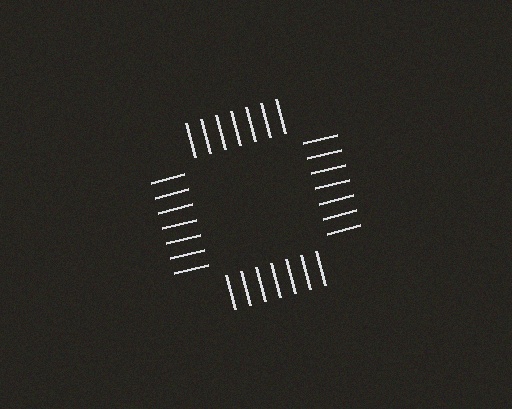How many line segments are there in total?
28 — 7 along each of the 4 edges.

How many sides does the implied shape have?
4 sides — the line-ends trace a square.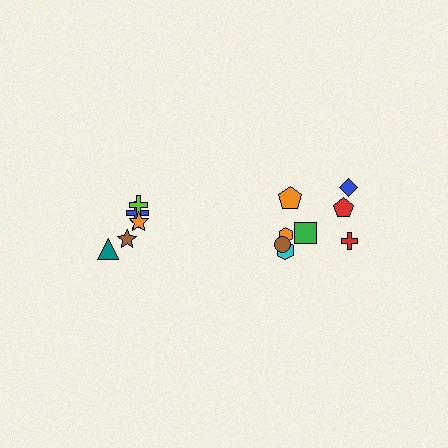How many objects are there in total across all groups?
There are 14 objects.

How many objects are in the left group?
There are 6 objects.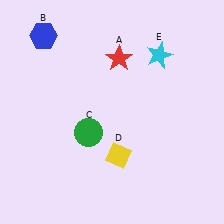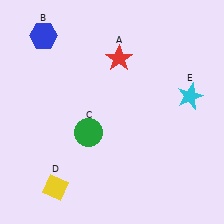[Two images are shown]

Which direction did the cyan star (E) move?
The cyan star (E) moved down.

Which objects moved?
The objects that moved are: the yellow diamond (D), the cyan star (E).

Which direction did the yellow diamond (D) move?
The yellow diamond (D) moved left.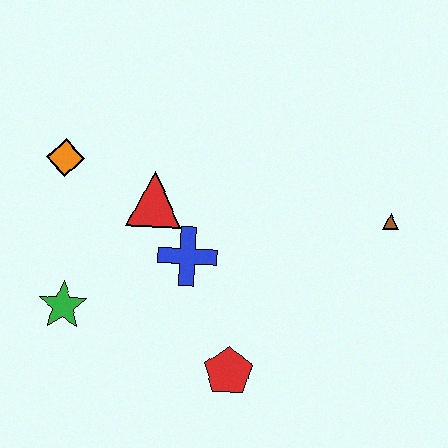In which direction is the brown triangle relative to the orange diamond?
The brown triangle is to the right of the orange diamond.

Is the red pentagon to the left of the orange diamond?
No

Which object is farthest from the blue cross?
The brown triangle is farthest from the blue cross.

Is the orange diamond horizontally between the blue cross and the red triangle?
No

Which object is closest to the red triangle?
The blue cross is closest to the red triangle.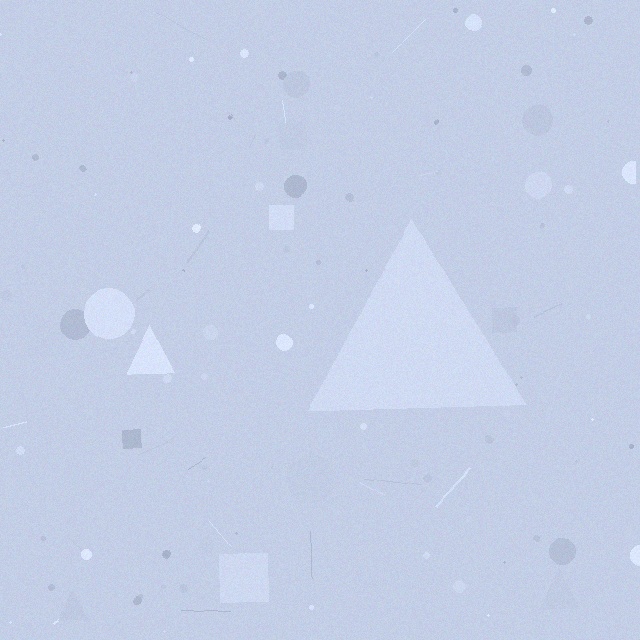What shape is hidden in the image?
A triangle is hidden in the image.